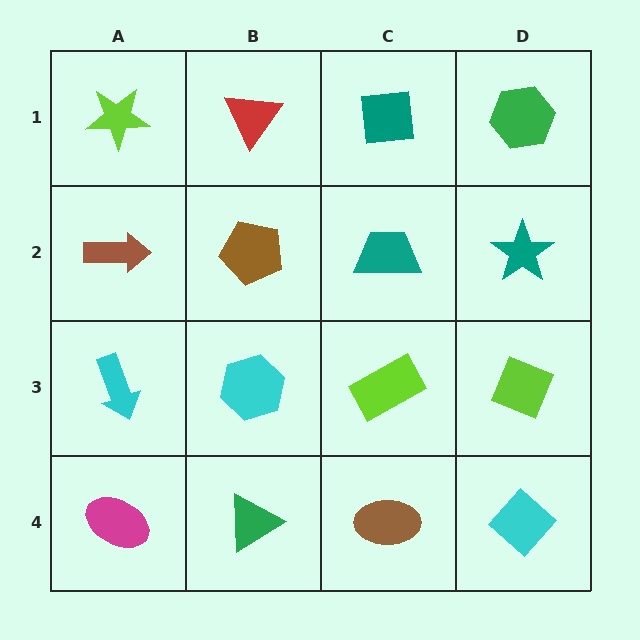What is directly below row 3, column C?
A brown ellipse.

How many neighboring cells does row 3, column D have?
3.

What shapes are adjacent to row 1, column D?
A teal star (row 2, column D), a teal square (row 1, column C).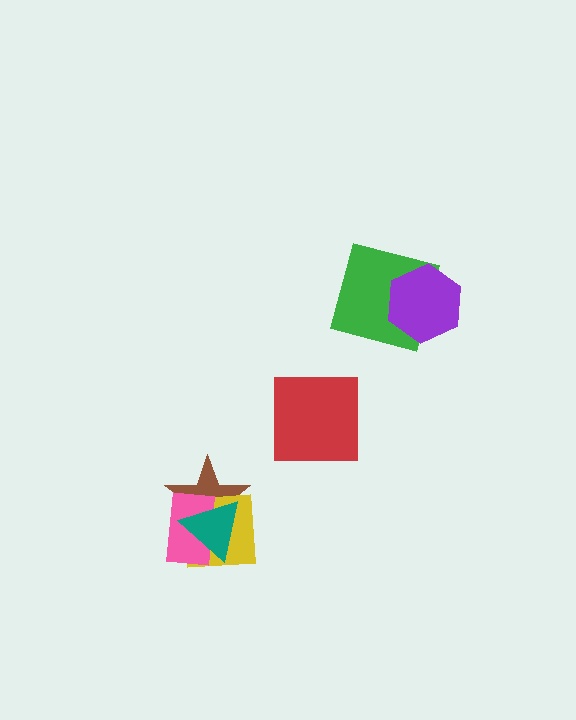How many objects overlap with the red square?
0 objects overlap with the red square.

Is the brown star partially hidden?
Yes, it is partially covered by another shape.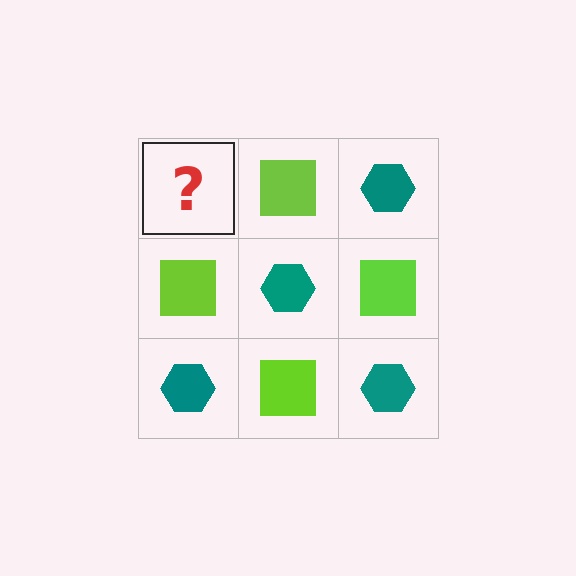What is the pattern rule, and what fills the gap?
The rule is that it alternates teal hexagon and lime square in a checkerboard pattern. The gap should be filled with a teal hexagon.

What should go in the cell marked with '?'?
The missing cell should contain a teal hexagon.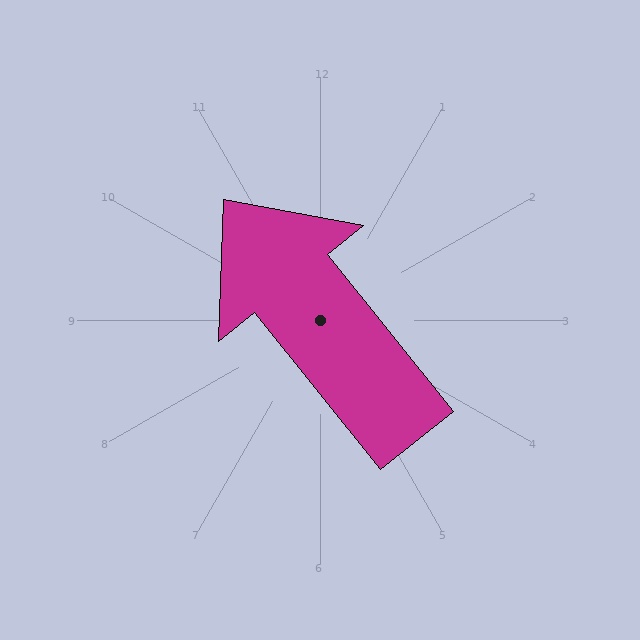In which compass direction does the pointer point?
Northwest.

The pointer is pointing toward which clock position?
Roughly 11 o'clock.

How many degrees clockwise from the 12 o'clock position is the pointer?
Approximately 321 degrees.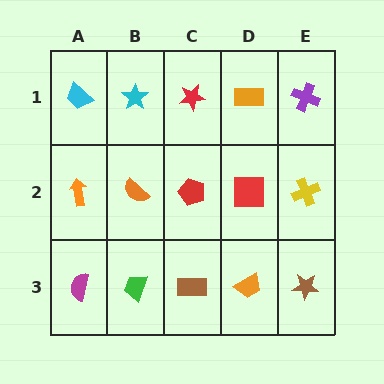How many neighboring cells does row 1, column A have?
2.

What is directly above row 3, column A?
An orange arrow.